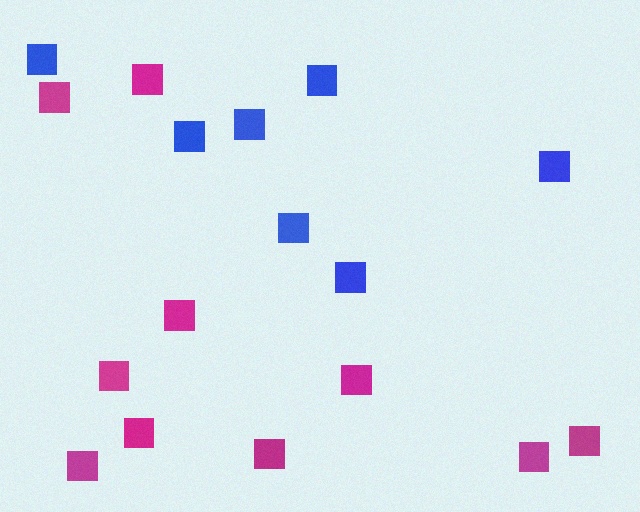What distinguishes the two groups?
There are 2 groups: one group of blue squares (7) and one group of magenta squares (10).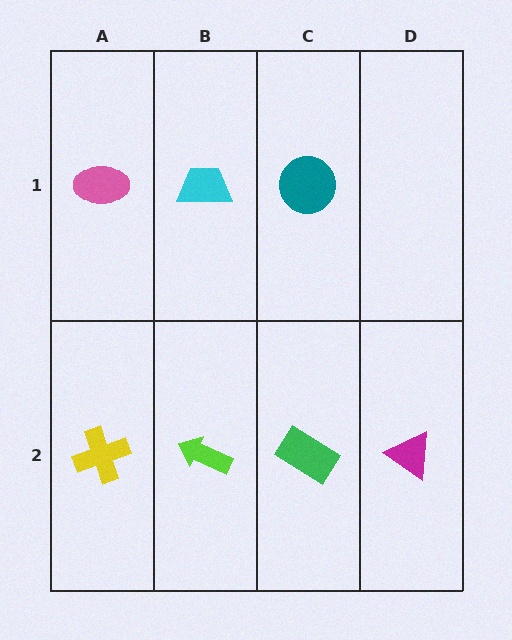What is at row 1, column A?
A pink ellipse.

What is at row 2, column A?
A yellow cross.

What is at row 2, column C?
A green rectangle.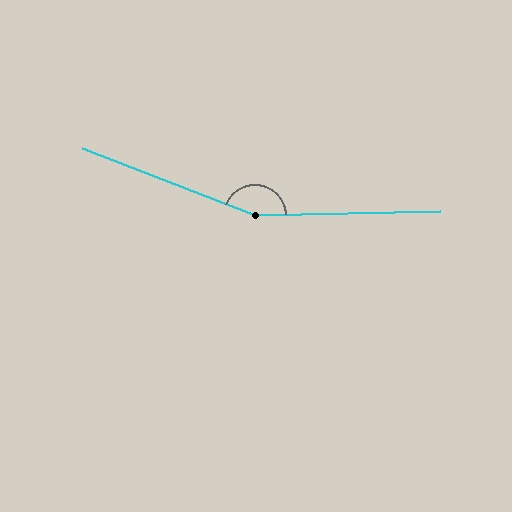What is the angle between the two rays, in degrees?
Approximately 157 degrees.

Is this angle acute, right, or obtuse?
It is obtuse.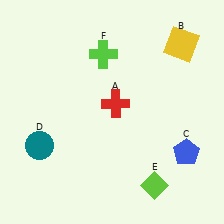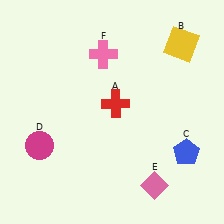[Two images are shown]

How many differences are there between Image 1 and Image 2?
There are 3 differences between the two images.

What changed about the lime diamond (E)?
In Image 1, E is lime. In Image 2, it changed to pink.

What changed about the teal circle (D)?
In Image 1, D is teal. In Image 2, it changed to magenta.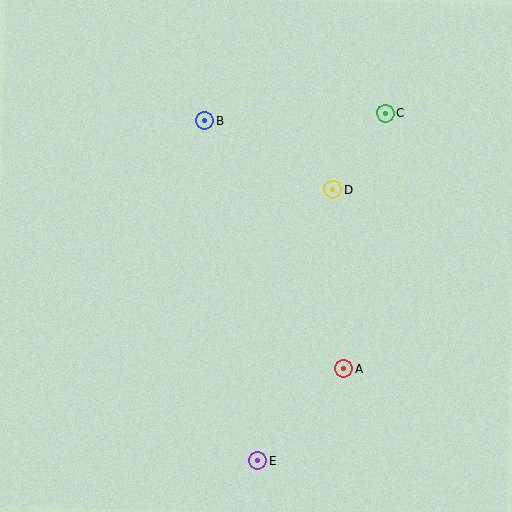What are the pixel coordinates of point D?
Point D is at (333, 189).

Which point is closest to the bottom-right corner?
Point A is closest to the bottom-right corner.